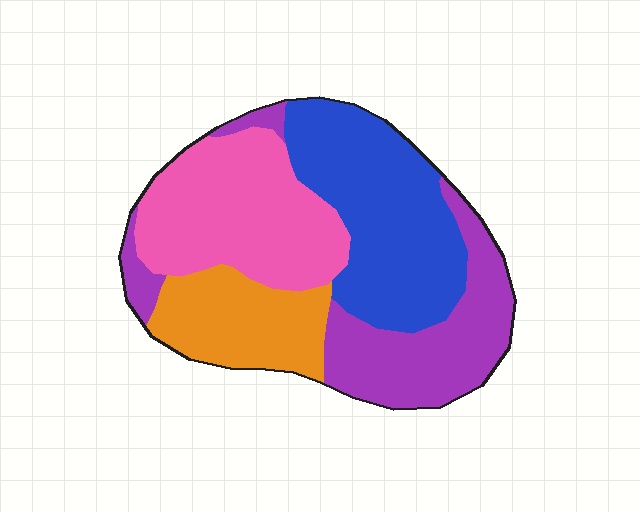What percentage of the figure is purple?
Purple covers around 25% of the figure.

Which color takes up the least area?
Orange, at roughly 15%.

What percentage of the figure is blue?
Blue covers roughly 30% of the figure.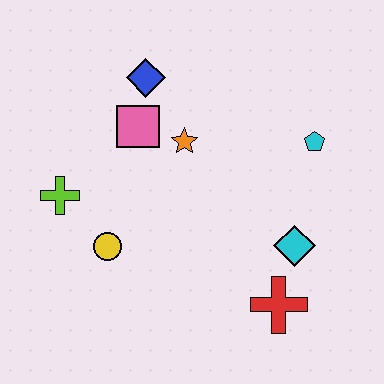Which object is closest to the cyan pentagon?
The cyan diamond is closest to the cyan pentagon.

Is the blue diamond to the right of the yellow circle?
Yes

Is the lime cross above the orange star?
No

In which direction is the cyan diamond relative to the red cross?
The cyan diamond is above the red cross.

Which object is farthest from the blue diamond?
The red cross is farthest from the blue diamond.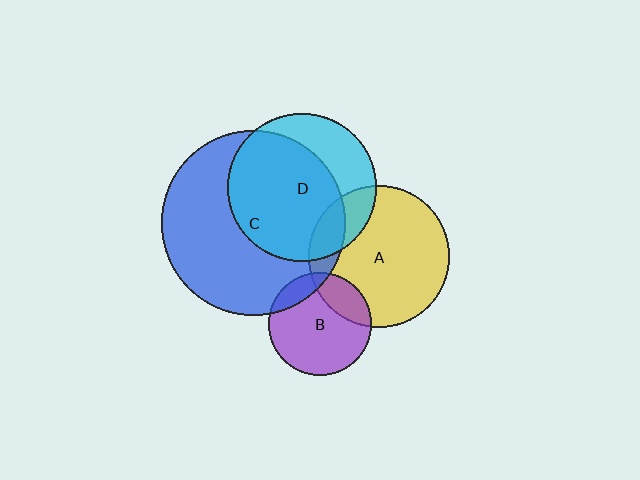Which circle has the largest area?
Circle C (blue).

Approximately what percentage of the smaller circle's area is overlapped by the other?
Approximately 70%.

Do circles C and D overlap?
Yes.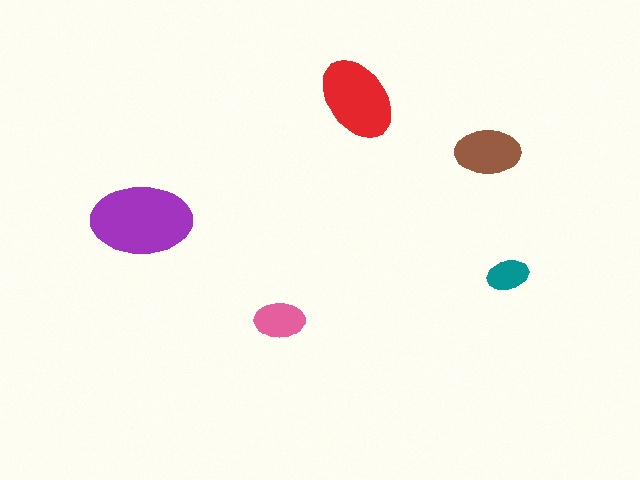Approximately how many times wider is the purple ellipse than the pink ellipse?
About 2 times wider.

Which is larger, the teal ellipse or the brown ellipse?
The brown one.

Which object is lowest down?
The pink ellipse is bottommost.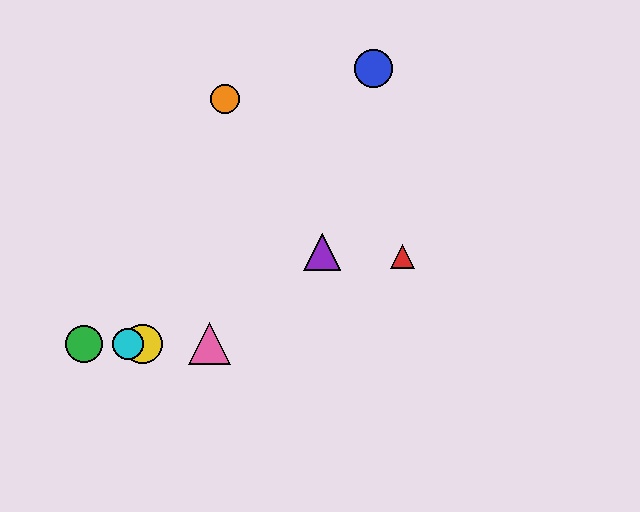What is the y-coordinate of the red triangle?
The red triangle is at y≈256.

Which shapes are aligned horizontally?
The green circle, the yellow circle, the cyan circle, the pink triangle are aligned horizontally.